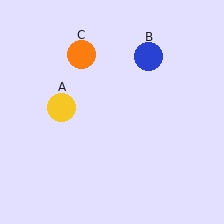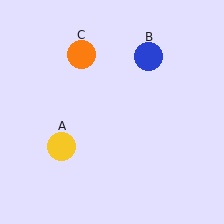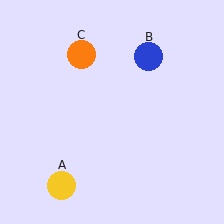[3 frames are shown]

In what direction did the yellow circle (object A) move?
The yellow circle (object A) moved down.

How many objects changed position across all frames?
1 object changed position: yellow circle (object A).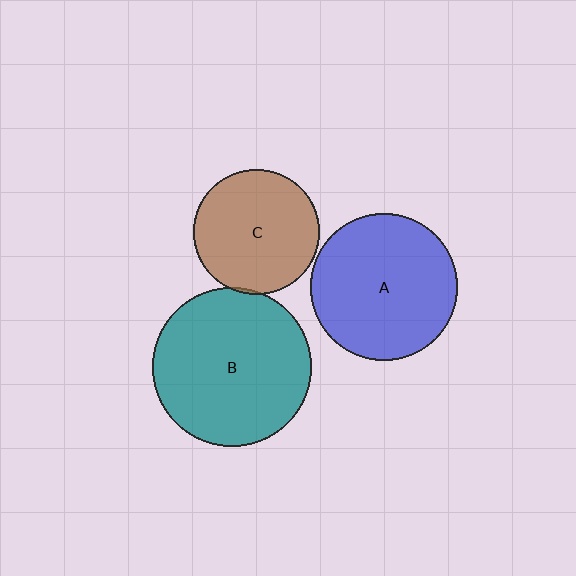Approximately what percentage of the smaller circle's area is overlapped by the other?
Approximately 5%.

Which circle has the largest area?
Circle B (teal).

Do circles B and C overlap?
Yes.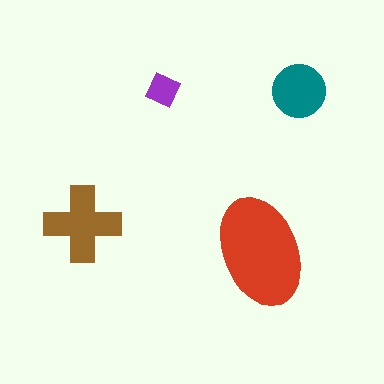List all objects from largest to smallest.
The red ellipse, the brown cross, the teal circle, the purple diamond.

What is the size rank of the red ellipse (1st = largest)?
1st.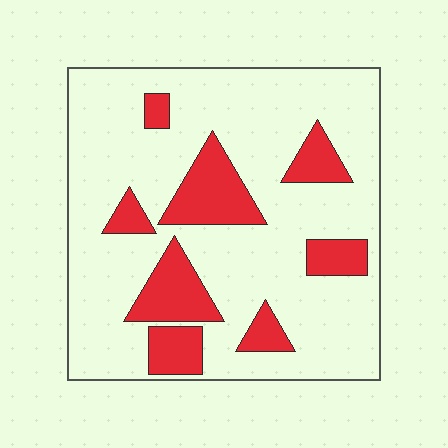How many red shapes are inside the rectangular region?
8.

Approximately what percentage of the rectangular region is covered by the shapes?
Approximately 20%.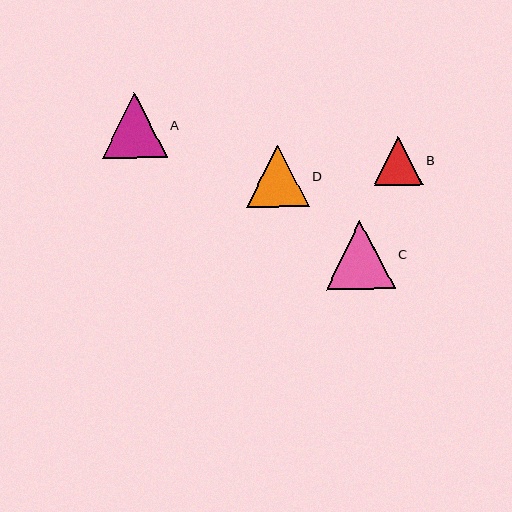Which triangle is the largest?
Triangle C is the largest with a size of approximately 69 pixels.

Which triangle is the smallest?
Triangle B is the smallest with a size of approximately 49 pixels.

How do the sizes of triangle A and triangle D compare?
Triangle A and triangle D are approximately the same size.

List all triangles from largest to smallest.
From largest to smallest: C, A, D, B.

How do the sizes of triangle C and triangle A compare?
Triangle C and triangle A are approximately the same size.